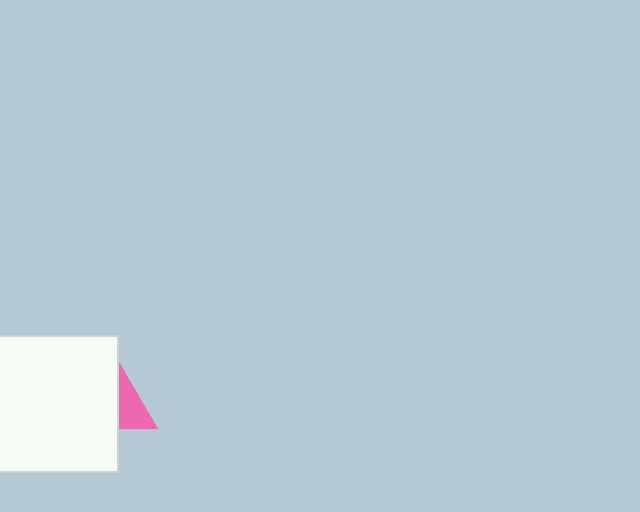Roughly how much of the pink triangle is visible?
A small part of it is visible (roughly 31%).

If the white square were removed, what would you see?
You would see the complete pink triangle.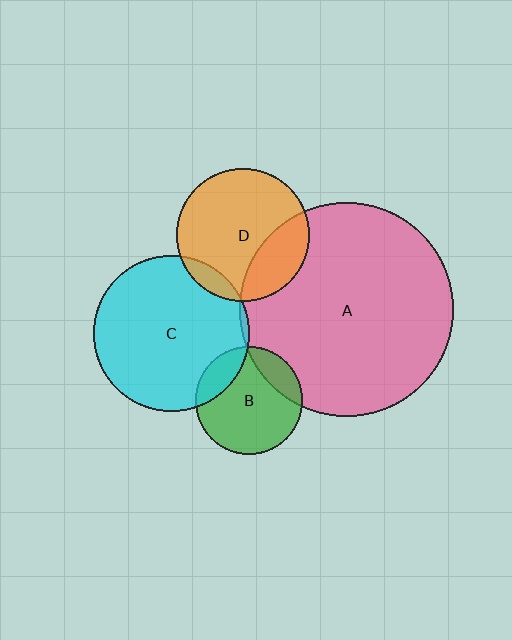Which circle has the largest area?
Circle A (pink).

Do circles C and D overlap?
Yes.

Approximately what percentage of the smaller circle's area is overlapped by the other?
Approximately 10%.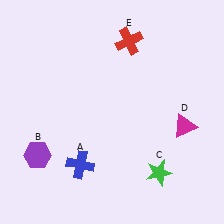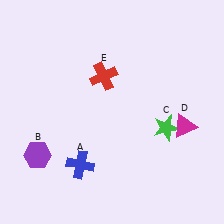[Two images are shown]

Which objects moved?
The objects that moved are: the green star (C), the red cross (E).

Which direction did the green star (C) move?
The green star (C) moved up.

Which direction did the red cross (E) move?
The red cross (E) moved down.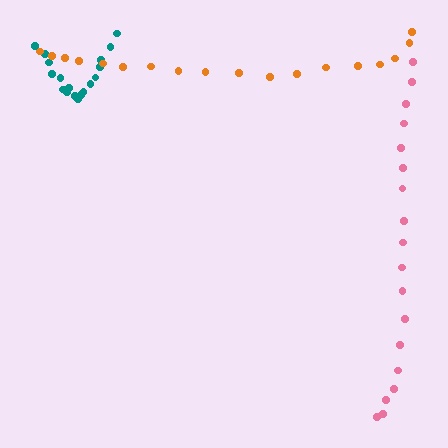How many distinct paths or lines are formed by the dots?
There are 3 distinct paths.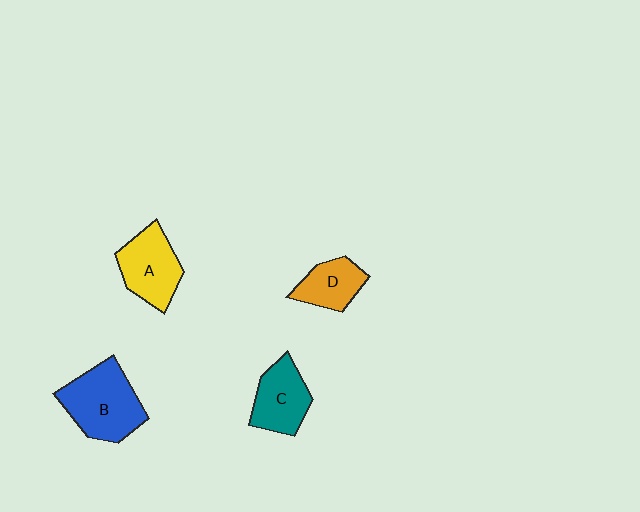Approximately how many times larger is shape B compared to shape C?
Approximately 1.4 times.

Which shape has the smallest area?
Shape D (orange).